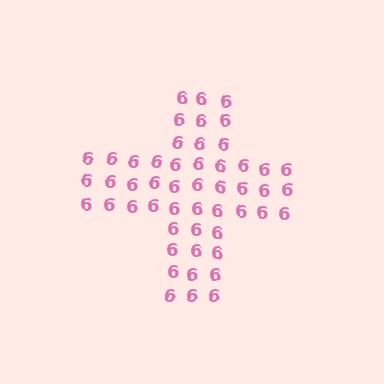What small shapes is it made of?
It is made of small digit 6's.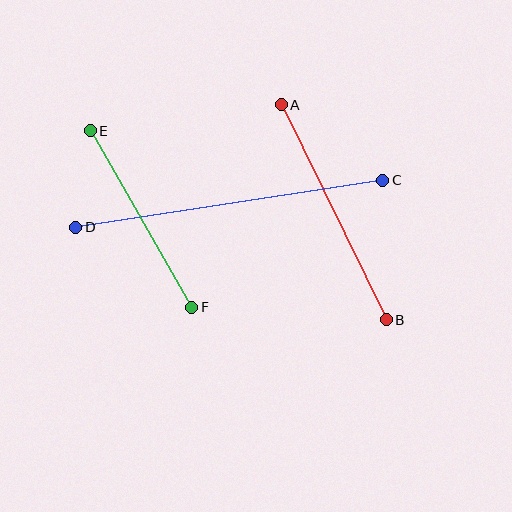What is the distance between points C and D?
The distance is approximately 311 pixels.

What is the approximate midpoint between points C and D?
The midpoint is at approximately (229, 204) pixels.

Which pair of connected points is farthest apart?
Points C and D are farthest apart.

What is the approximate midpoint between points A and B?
The midpoint is at approximately (334, 212) pixels.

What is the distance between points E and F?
The distance is approximately 204 pixels.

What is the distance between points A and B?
The distance is approximately 239 pixels.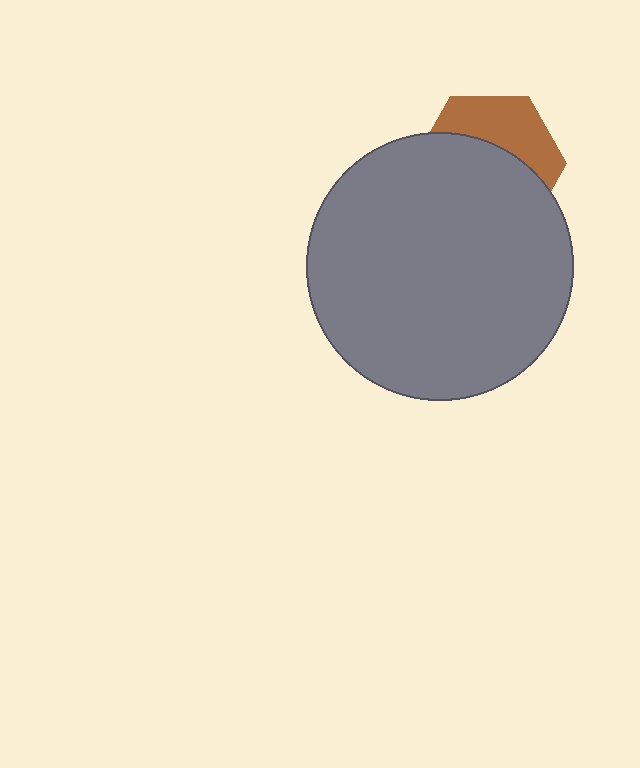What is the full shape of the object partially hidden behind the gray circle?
The partially hidden object is a brown hexagon.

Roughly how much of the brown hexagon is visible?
A small part of it is visible (roughly 38%).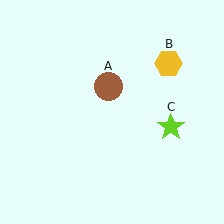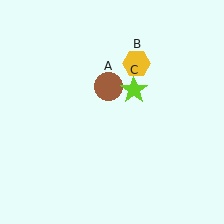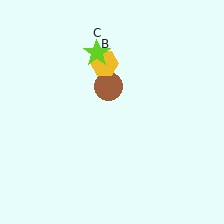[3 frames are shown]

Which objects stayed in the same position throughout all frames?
Brown circle (object A) remained stationary.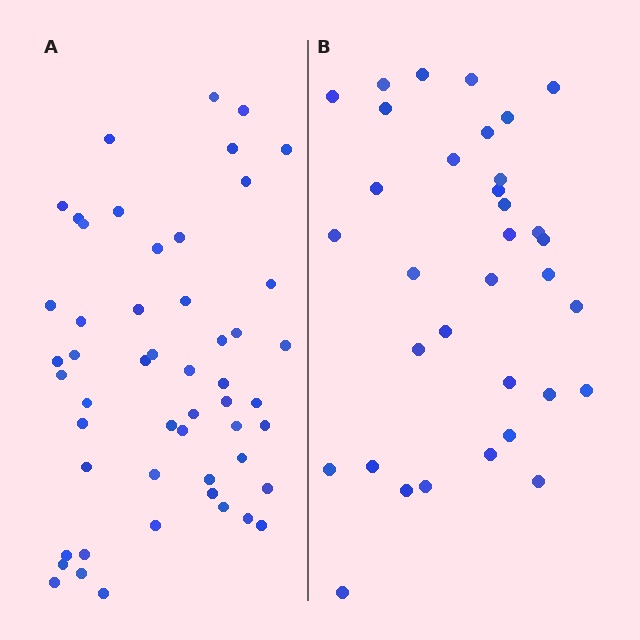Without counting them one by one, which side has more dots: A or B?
Region A (the left region) has more dots.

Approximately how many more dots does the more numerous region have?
Region A has approximately 20 more dots than region B.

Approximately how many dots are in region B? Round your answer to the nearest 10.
About 30 dots. (The exact count is 34, which rounds to 30.)